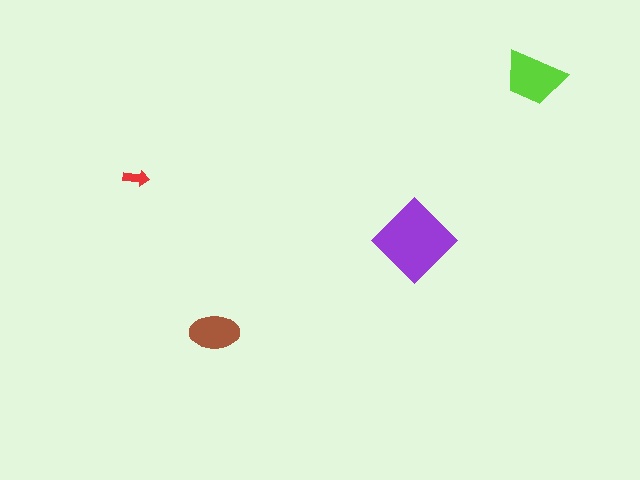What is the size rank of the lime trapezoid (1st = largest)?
2nd.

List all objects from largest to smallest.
The purple diamond, the lime trapezoid, the brown ellipse, the red arrow.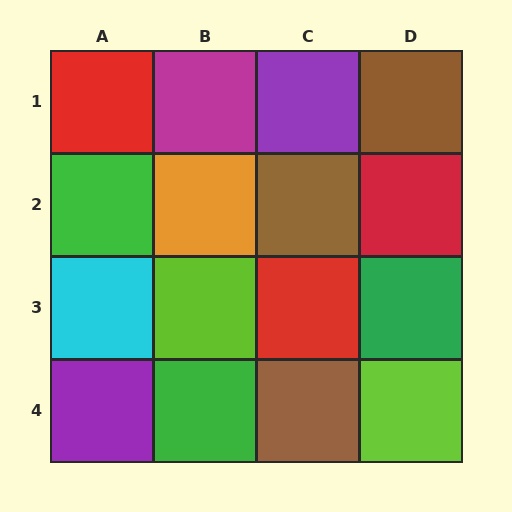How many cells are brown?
3 cells are brown.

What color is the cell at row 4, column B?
Green.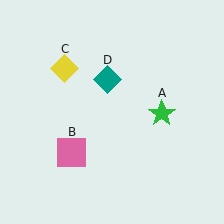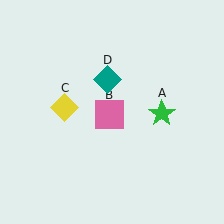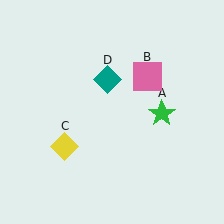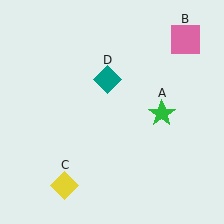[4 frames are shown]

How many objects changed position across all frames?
2 objects changed position: pink square (object B), yellow diamond (object C).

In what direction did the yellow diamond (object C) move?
The yellow diamond (object C) moved down.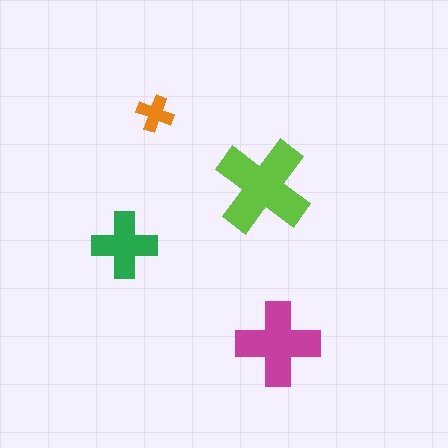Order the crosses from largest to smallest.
the lime one, the magenta one, the green one, the orange one.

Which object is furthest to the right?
The magenta cross is rightmost.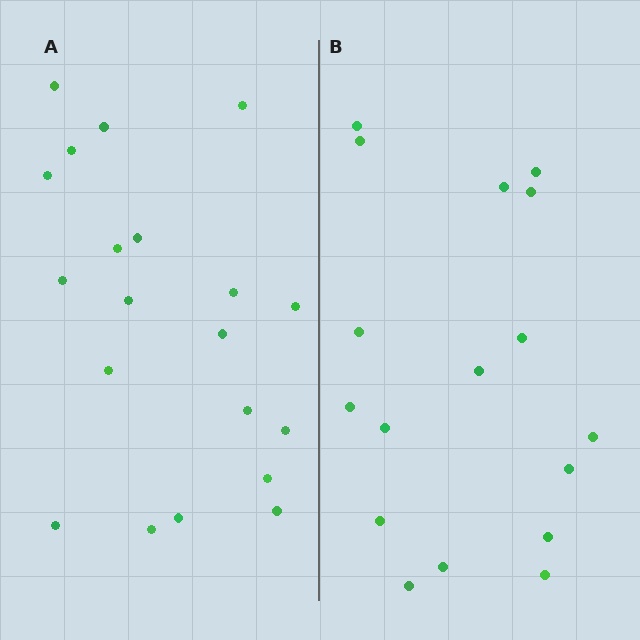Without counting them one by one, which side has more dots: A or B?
Region A (the left region) has more dots.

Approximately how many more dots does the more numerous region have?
Region A has just a few more — roughly 2 or 3 more dots than region B.